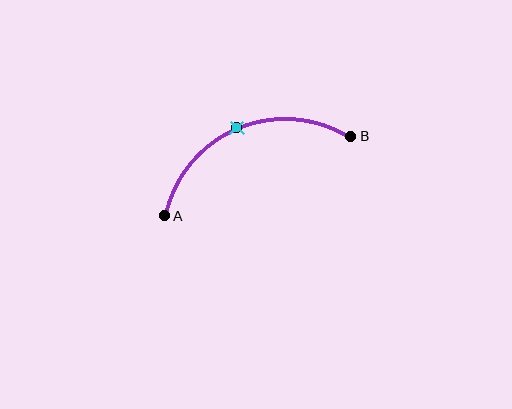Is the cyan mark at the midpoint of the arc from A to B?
Yes. The cyan mark lies on the arc at equal arc-length from both A and B — it is the arc midpoint.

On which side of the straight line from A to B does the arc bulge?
The arc bulges above the straight line connecting A and B.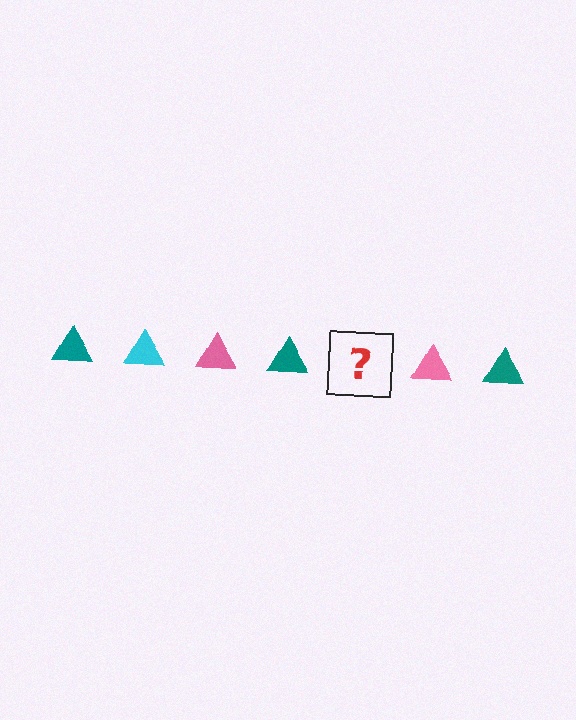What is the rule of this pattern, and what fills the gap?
The rule is that the pattern cycles through teal, cyan, pink triangles. The gap should be filled with a cyan triangle.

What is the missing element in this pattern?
The missing element is a cyan triangle.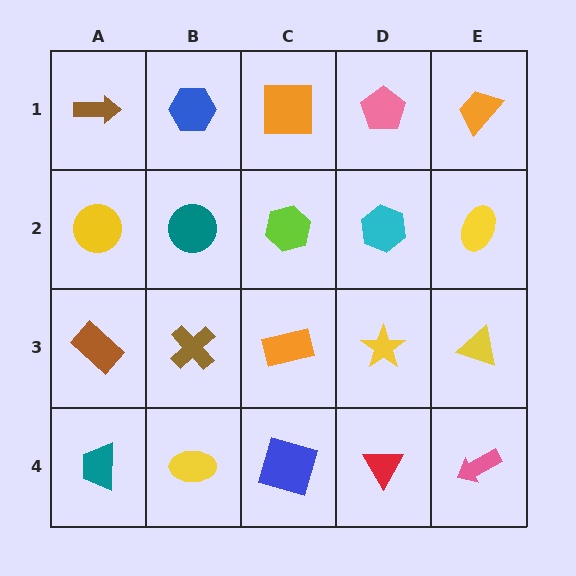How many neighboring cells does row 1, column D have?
3.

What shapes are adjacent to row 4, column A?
A brown rectangle (row 3, column A), a yellow ellipse (row 4, column B).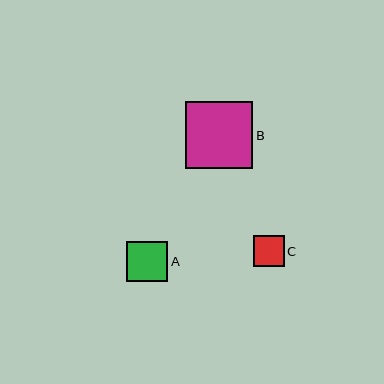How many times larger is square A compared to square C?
Square A is approximately 1.3 times the size of square C.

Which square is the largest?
Square B is the largest with a size of approximately 67 pixels.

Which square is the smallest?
Square C is the smallest with a size of approximately 31 pixels.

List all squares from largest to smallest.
From largest to smallest: B, A, C.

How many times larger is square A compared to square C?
Square A is approximately 1.3 times the size of square C.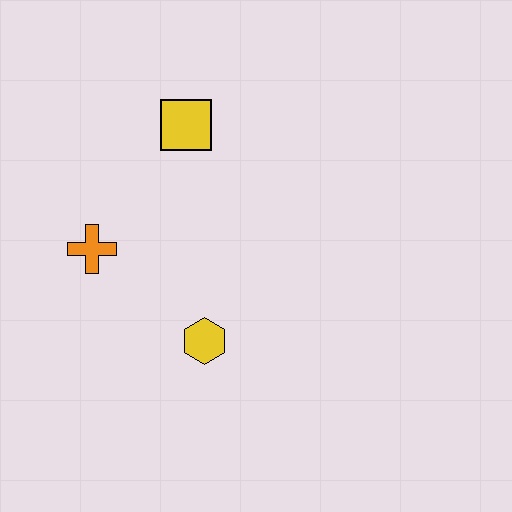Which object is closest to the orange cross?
The yellow hexagon is closest to the orange cross.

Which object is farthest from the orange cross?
The yellow square is farthest from the orange cross.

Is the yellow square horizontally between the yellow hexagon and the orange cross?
Yes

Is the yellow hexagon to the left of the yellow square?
No